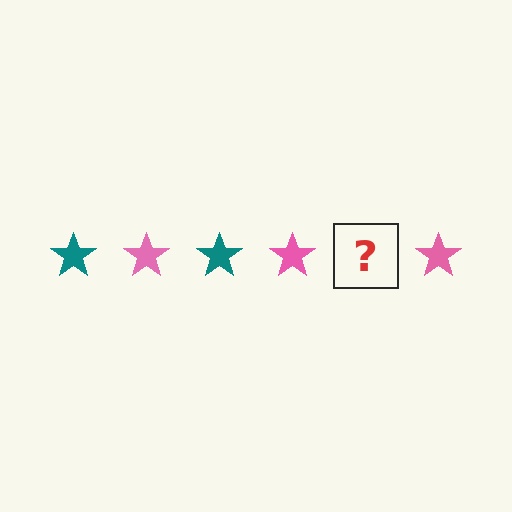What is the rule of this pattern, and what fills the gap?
The rule is that the pattern cycles through teal, pink stars. The gap should be filled with a teal star.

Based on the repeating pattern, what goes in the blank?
The blank should be a teal star.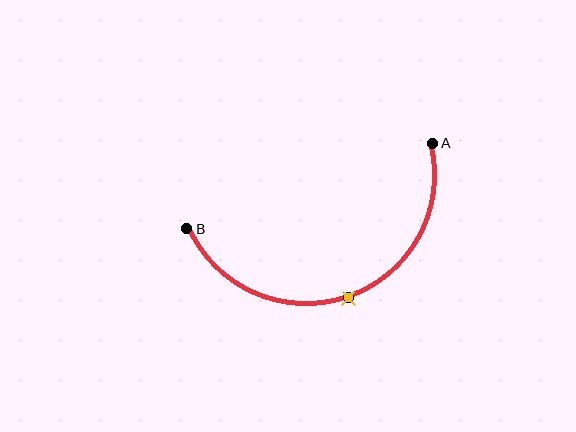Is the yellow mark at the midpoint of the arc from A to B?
Yes. The yellow mark lies on the arc at equal arc-length from both A and B — it is the arc midpoint.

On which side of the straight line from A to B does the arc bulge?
The arc bulges below the straight line connecting A and B.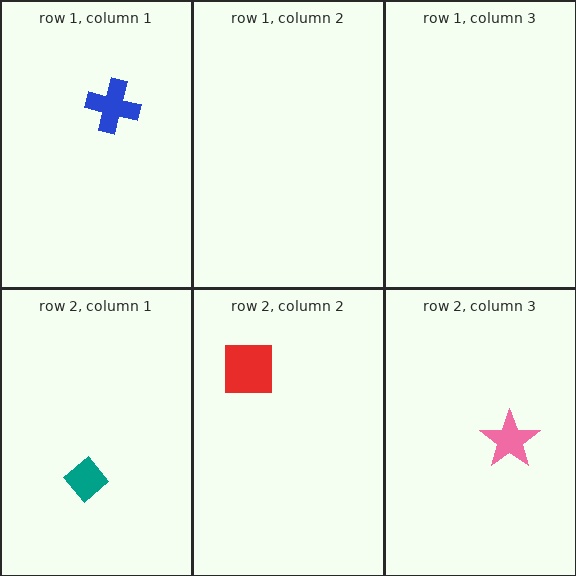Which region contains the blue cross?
The row 1, column 1 region.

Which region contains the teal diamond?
The row 2, column 1 region.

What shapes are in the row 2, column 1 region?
The teal diamond.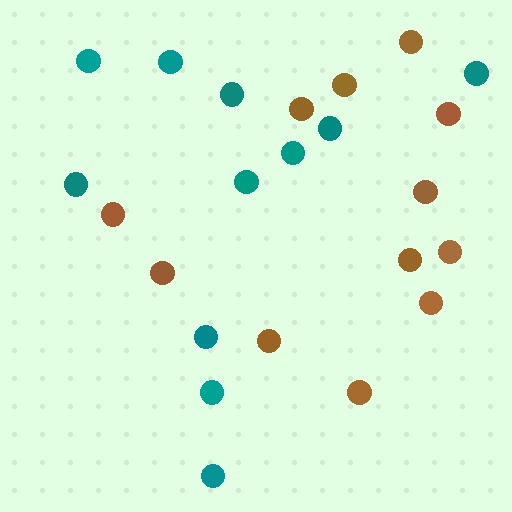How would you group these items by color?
There are 2 groups: one group of teal circles (11) and one group of brown circles (12).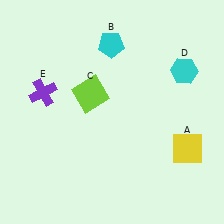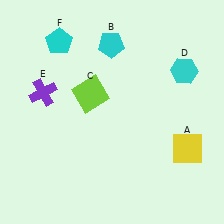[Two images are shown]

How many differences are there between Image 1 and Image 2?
There is 1 difference between the two images.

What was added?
A cyan pentagon (F) was added in Image 2.